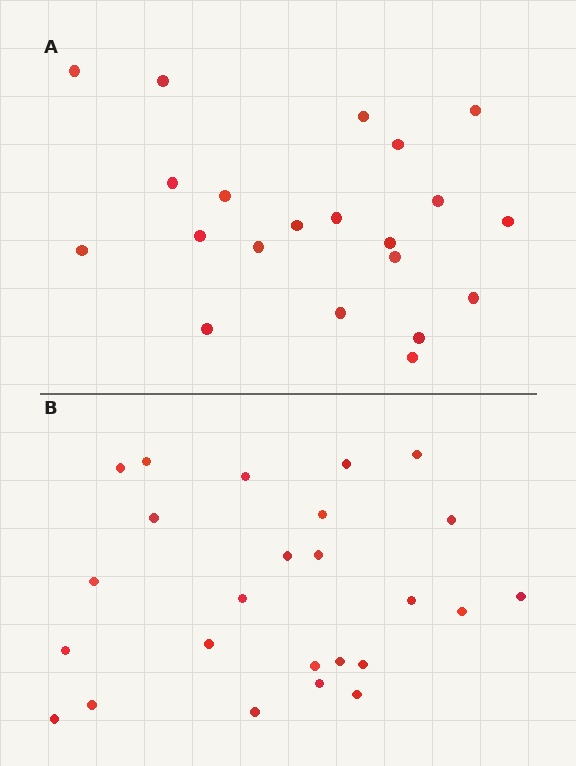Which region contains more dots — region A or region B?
Region B (the bottom region) has more dots.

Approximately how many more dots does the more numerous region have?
Region B has about 4 more dots than region A.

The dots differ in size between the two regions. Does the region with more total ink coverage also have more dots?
No. Region A has more total ink coverage because its dots are larger, but region B actually contains more individual dots. Total area can be misleading — the number of items is what matters here.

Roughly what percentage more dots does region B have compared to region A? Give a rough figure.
About 20% more.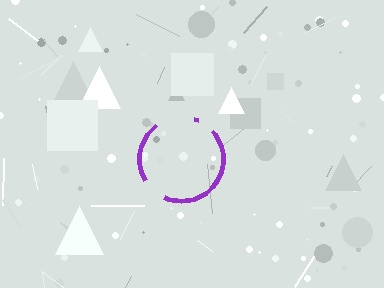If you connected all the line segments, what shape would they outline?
They would outline a circle.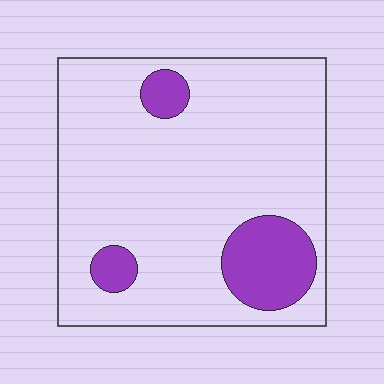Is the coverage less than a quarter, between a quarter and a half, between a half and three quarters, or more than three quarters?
Less than a quarter.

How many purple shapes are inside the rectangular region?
3.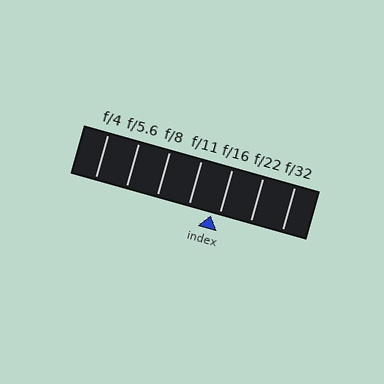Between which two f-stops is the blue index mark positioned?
The index mark is between f/11 and f/16.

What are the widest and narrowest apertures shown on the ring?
The widest aperture shown is f/4 and the narrowest is f/32.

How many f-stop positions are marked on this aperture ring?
There are 7 f-stop positions marked.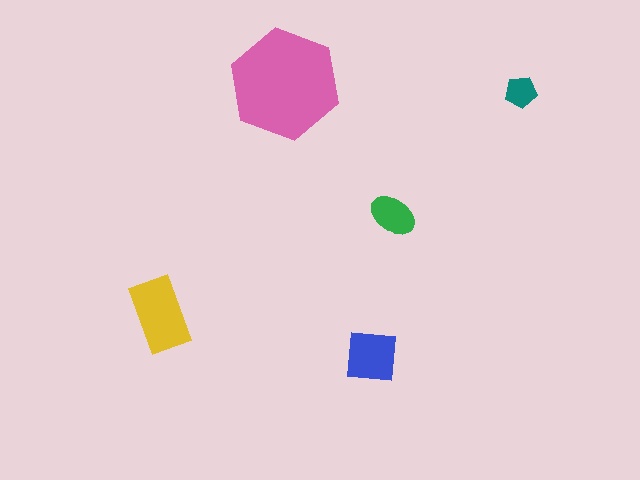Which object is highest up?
The pink hexagon is topmost.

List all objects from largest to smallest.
The pink hexagon, the yellow rectangle, the blue square, the green ellipse, the teal pentagon.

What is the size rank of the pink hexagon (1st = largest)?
1st.